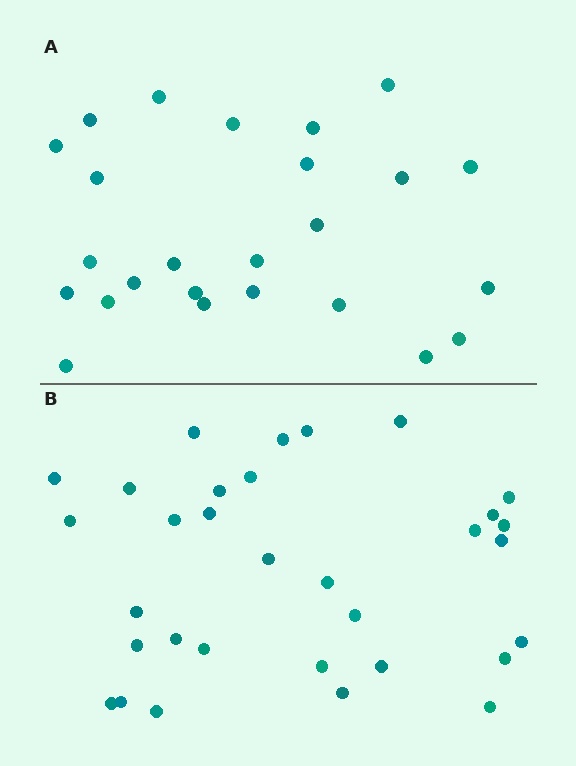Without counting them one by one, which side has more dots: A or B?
Region B (the bottom region) has more dots.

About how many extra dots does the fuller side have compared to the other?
Region B has roughly 8 or so more dots than region A.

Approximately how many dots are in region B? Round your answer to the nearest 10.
About 30 dots. (The exact count is 32, which rounds to 30.)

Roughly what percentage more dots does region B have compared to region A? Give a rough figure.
About 30% more.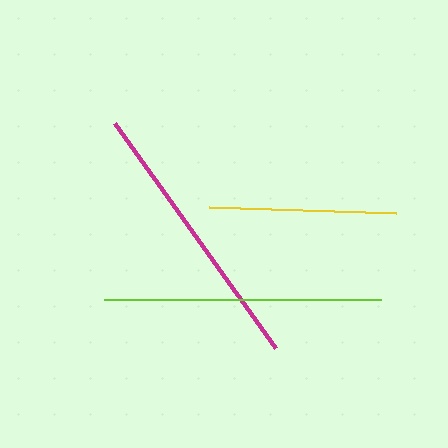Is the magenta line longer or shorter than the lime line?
The magenta line is longer than the lime line.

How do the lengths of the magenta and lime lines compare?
The magenta and lime lines are approximately the same length.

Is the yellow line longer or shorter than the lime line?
The lime line is longer than the yellow line.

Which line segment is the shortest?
The yellow line is the shortest at approximately 187 pixels.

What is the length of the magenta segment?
The magenta segment is approximately 277 pixels long.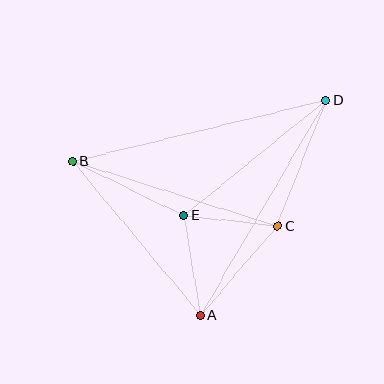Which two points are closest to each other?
Points C and E are closest to each other.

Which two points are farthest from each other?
Points B and D are farthest from each other.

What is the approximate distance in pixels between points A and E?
The distance between A and E is approximately 101 pixels.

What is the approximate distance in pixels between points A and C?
The distance between A and C is approximately 117 pixels.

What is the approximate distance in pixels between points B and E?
The distance between B and E is approximately 124 pixels.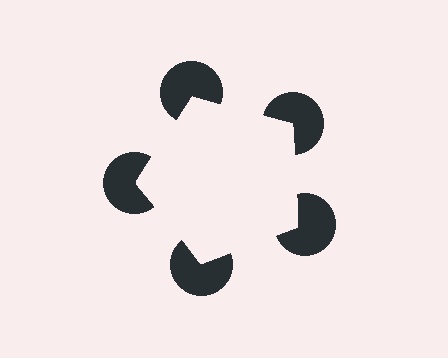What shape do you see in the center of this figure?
An illusory pentagon — its edges are inferred from the aligned wedge cuts in the pac-man discs, not physically drawn.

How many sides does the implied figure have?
5 sides.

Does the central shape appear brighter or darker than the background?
It typically appears slightly brighter than the background, even though no actual brightness change is drawn.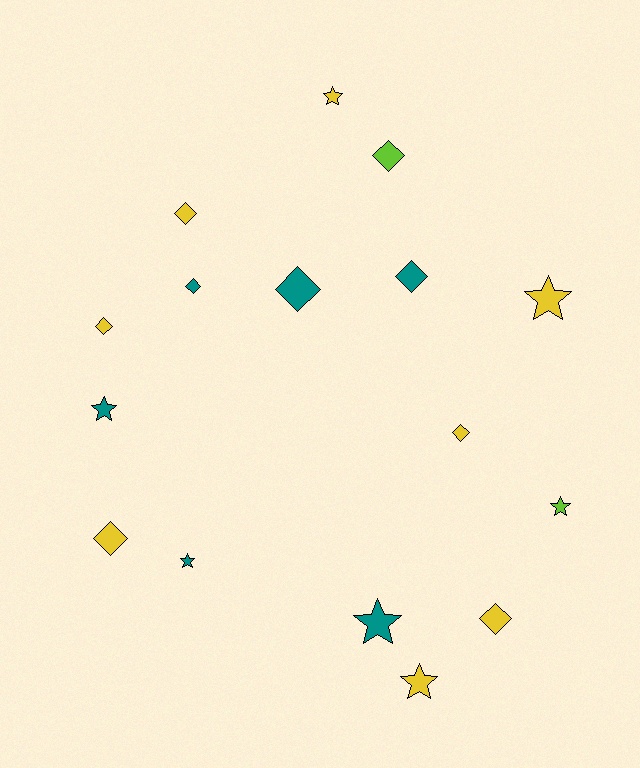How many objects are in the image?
There are 16 objects.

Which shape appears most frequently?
Diamond, with 9 objects.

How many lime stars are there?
There is 1 lime star.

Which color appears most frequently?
Yellow, with 8 objects.